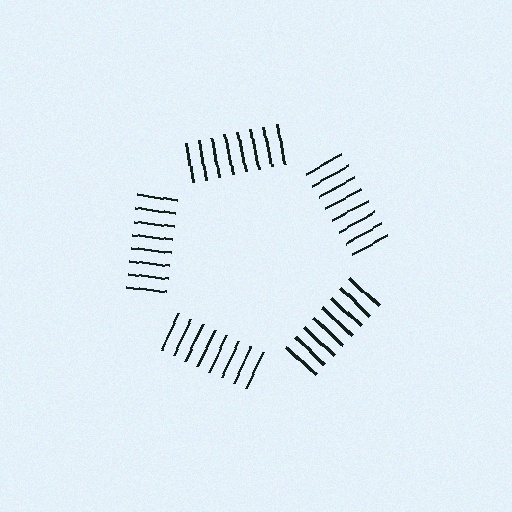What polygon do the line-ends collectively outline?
An illusory pentagon — the line segments terminate on its edges but no continuous stroke is drawn.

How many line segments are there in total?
40 — 8 along each of the 5 edges.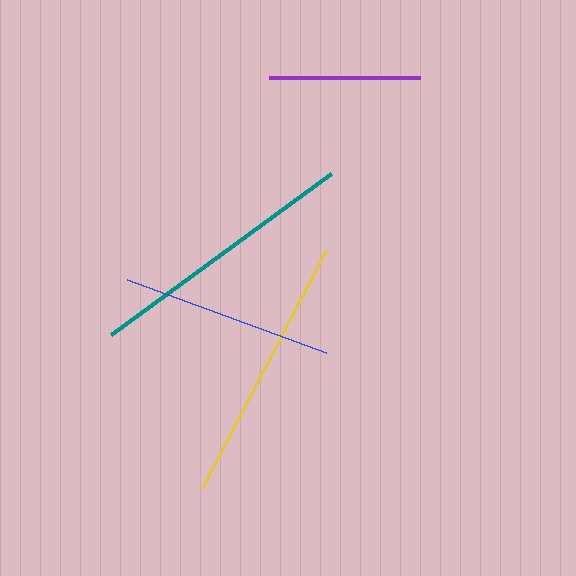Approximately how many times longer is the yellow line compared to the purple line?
The yellow line is approximately 1.8 times the length of the purple line.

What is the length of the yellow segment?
The yellow segment is approximately 268 pixels long.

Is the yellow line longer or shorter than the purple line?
The yellow line is longer than the purple line.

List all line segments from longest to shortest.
From longest to shortest: teal, yellow, blue, purple.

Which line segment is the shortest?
The purple line is the shortest at approximately 151 pixels.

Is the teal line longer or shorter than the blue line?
The teal line is longer than the blue line.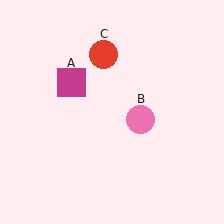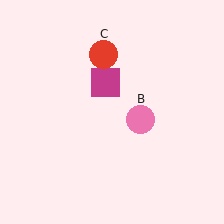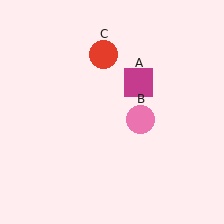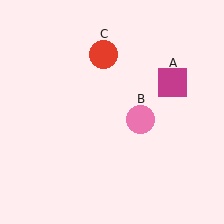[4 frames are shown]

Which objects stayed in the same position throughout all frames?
Pink circle (object B) and red circle (object C) remained stationary.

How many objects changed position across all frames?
1 object changed position: magenta square (object A).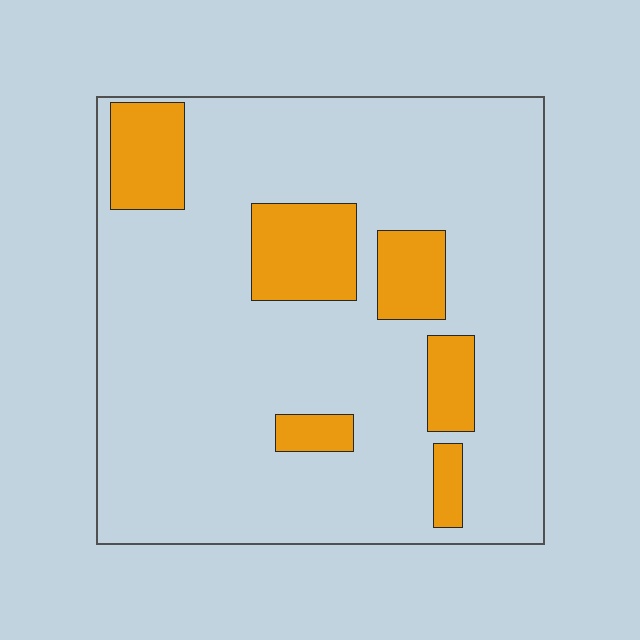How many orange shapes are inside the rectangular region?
6.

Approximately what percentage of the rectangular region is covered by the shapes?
Approximately 15%.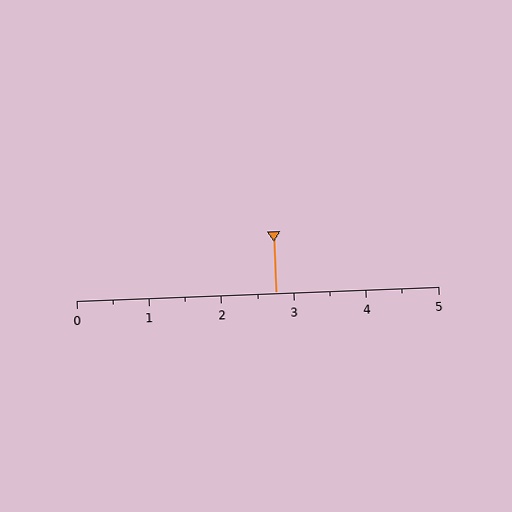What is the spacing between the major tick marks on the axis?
The major ticks are spaced 1 apart.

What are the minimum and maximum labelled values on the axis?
The axis runs from 0 to 5.